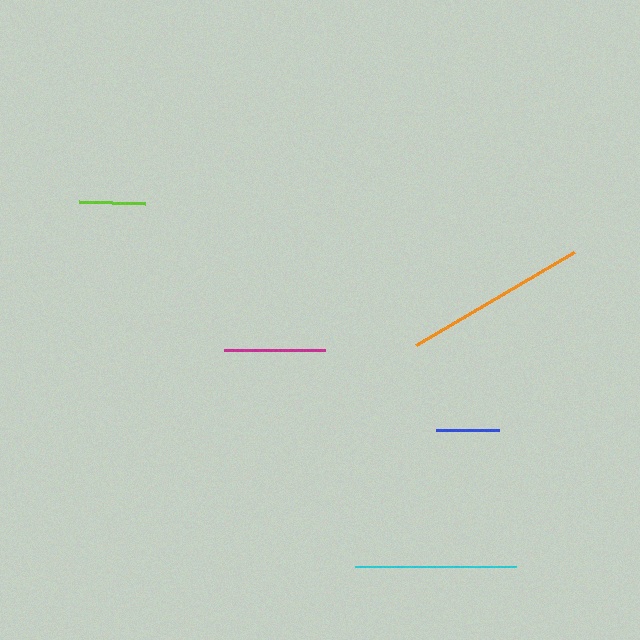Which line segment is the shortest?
The blue line is the shortest at approximately 63 pixels.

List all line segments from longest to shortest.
From longest to shortest: orange, cyan, magenta, lime, blue.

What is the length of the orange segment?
The orange segment is approximately 184 pixels long.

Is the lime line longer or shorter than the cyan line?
The cyan line is longer than the lime line.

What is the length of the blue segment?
The blue segment is approximately 63 pixels long.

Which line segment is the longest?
The orange line is the longest at approximately 184 pixels.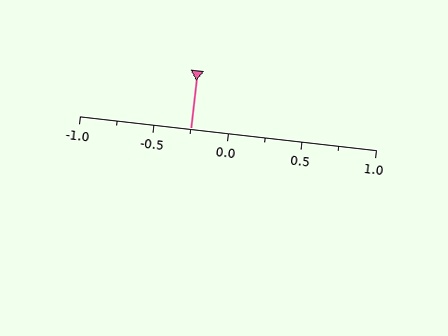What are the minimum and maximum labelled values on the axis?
The axis runs from -1.0 to 1.0.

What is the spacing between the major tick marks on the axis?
The major ticks are spaced 0.5 apart.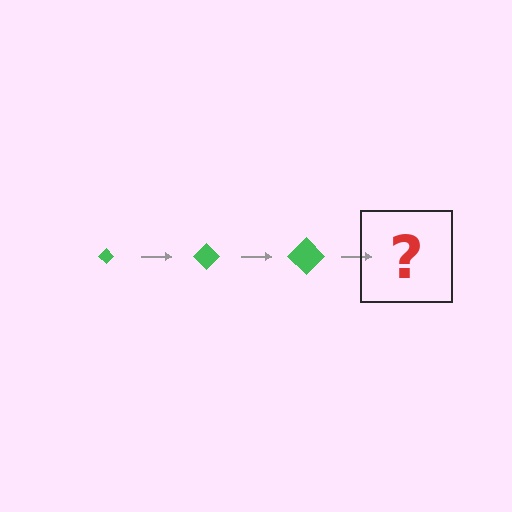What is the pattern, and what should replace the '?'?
The pattern is that the diamond gets progressively larger each step. The '?' should be a green diamond, larger than the previous one.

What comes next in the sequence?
The next element should be a green diamond, larger than the previous one.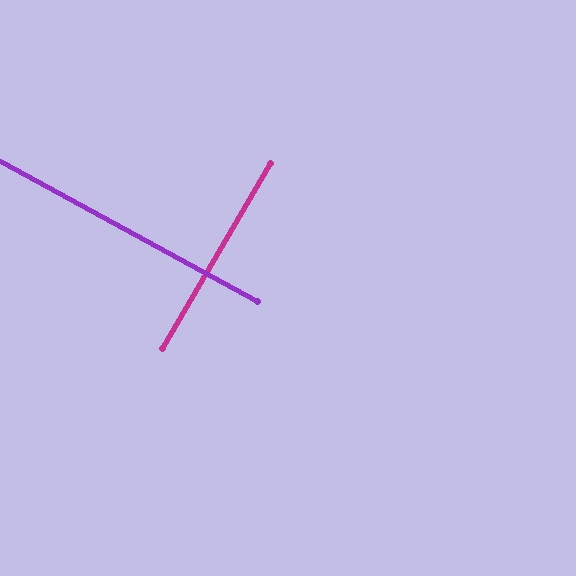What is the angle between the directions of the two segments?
Approximately 88 degrees.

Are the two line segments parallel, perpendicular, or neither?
Perpendicular — they meet at approximately 88°.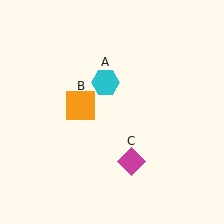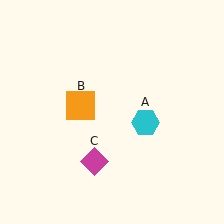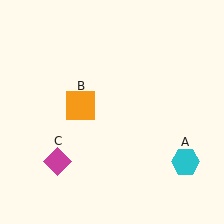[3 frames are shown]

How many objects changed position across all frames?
2 objects changed position: cyan hexagon (object A), magenta diamond (object C).